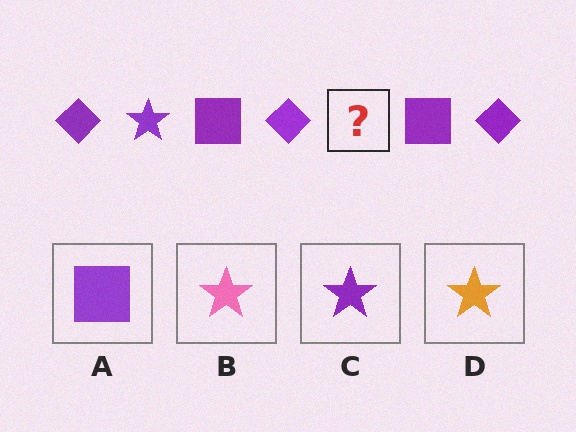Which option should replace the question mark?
Option C.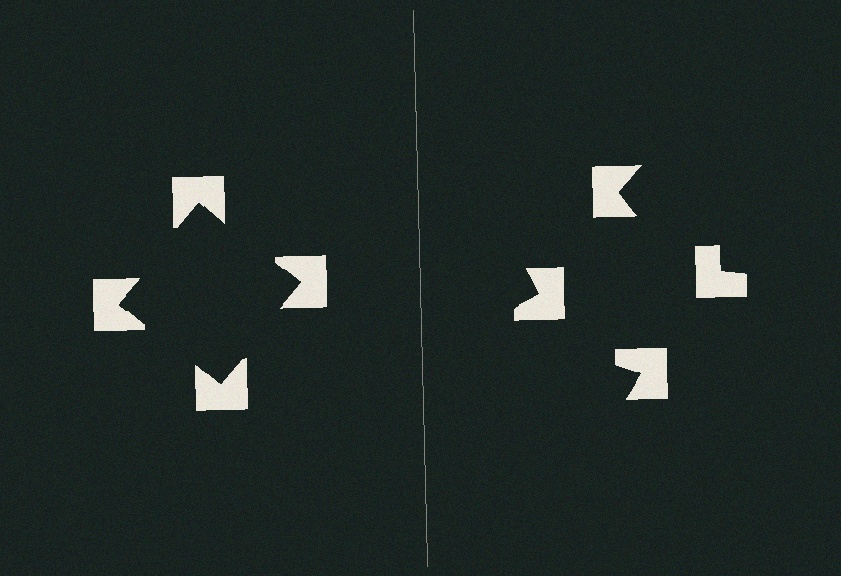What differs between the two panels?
The notched squares are positioned identically on both sides; only the wedge orientations differ. On the left they align to a square; on the right they are misaligned.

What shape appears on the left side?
An illusory square.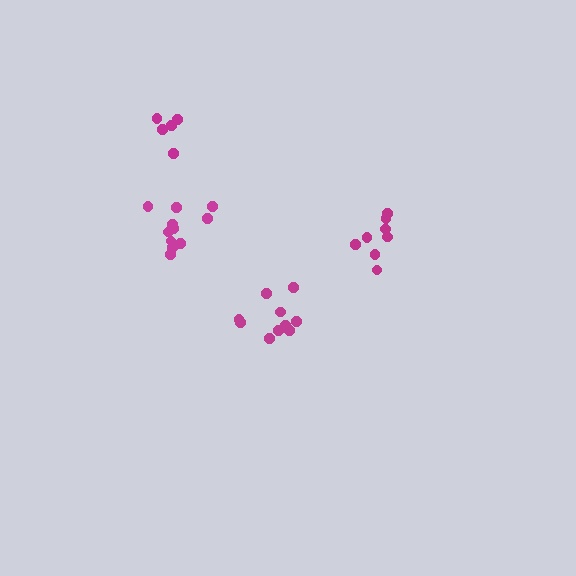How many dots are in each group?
Group 1: 11 dots, Group 2: 10 dots, Group 3: 5 dots, Group 4: 8 dots (34 total).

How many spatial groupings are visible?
There are 4 spatial groupings.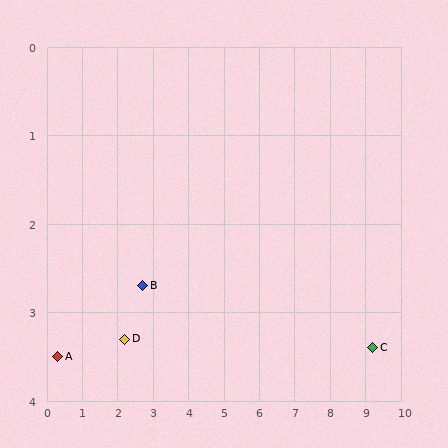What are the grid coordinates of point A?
Point A is at approximately (0.3, 3.5).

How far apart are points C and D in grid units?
Points C and D are about 7.0 grid units apart.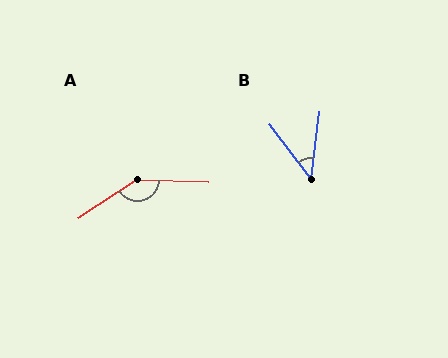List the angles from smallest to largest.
B (44°), A (144°).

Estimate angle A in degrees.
Approximately 144 degrees.